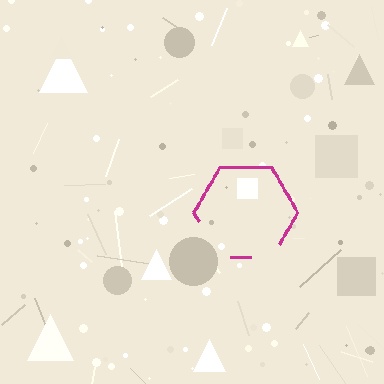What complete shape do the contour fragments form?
The contour fragments form a hexagon.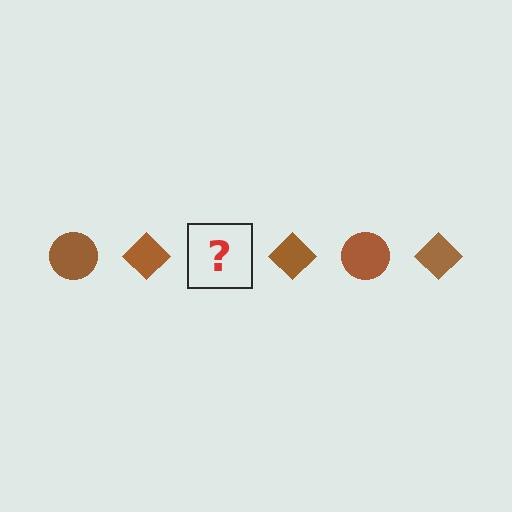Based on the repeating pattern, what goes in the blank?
The blank should be a brown circle.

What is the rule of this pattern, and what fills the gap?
The rule is that the pattern cycles through circle, diamond shapes in brown. The gap should be filled with a brown circle.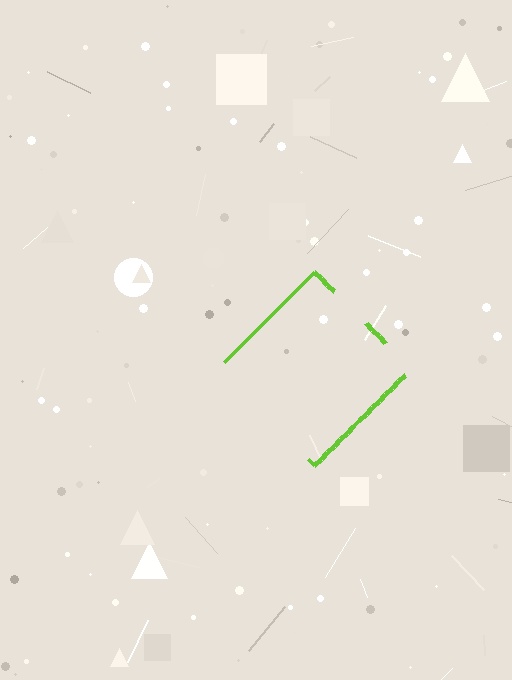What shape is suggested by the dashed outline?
The dashed outline suggests a diamond.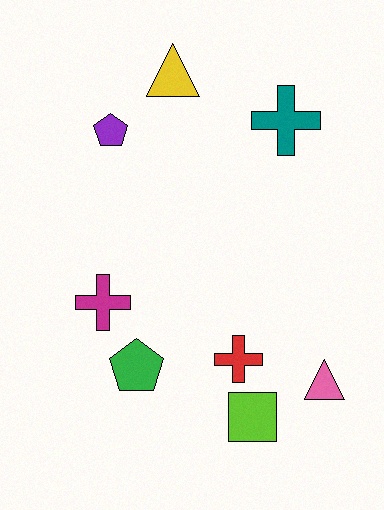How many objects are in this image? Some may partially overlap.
There are 8 objects.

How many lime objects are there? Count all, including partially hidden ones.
There is 1 lime object.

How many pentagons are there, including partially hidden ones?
There are 2 pentagons.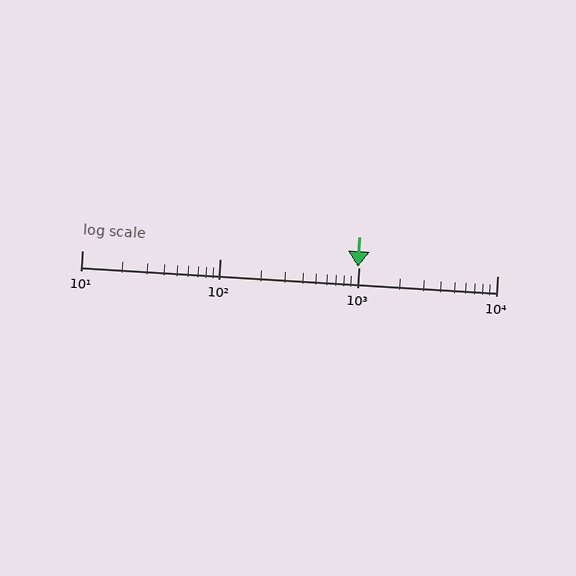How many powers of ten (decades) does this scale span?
The scale spans 3 decades, from 10 to 10000.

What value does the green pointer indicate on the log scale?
The pointer indicates approximately 990.